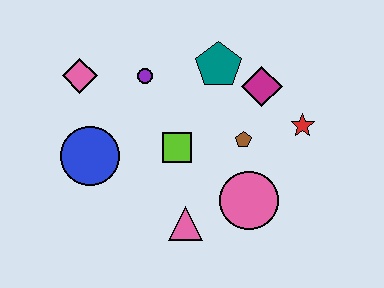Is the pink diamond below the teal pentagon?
Yes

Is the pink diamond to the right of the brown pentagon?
No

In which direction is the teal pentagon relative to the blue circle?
The teal pentagon is to the right of the blue circle.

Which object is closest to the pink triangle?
The pink circle is closest to the pink triangle.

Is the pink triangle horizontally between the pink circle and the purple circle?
Yes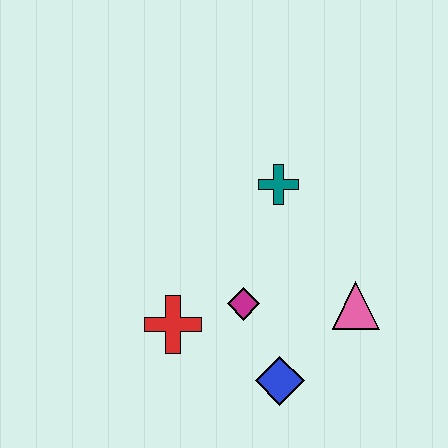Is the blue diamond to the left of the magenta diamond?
No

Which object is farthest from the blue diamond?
The teal cross is farthest from the blue diamond.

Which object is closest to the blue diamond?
The magenta diamond is closest to the blue diamond.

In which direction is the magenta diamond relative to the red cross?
The magenta diamond is to the right of the red cross.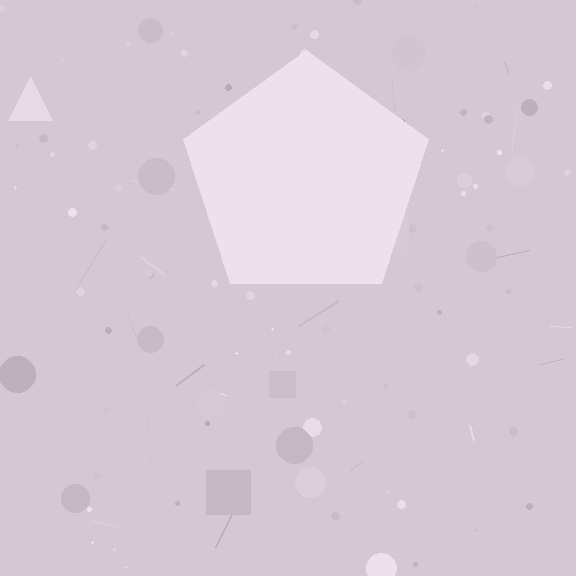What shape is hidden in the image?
A pentagon is hidden in the image.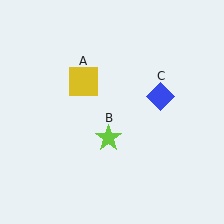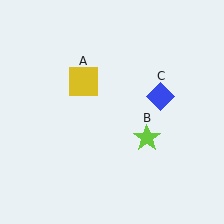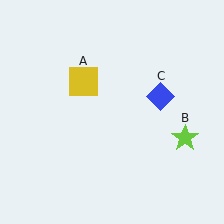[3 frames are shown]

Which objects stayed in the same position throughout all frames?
Yellow square (object A) and blue diamond (object C) remained stationary.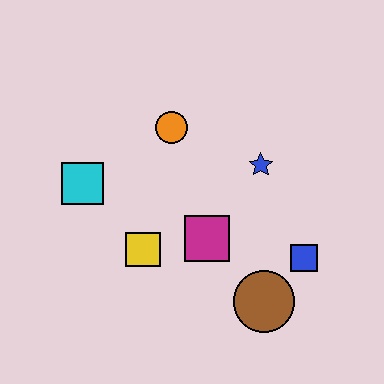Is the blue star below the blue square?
No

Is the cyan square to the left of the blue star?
Yes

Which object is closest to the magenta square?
The yellow square is closest to the magenta square.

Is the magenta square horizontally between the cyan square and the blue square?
Yes